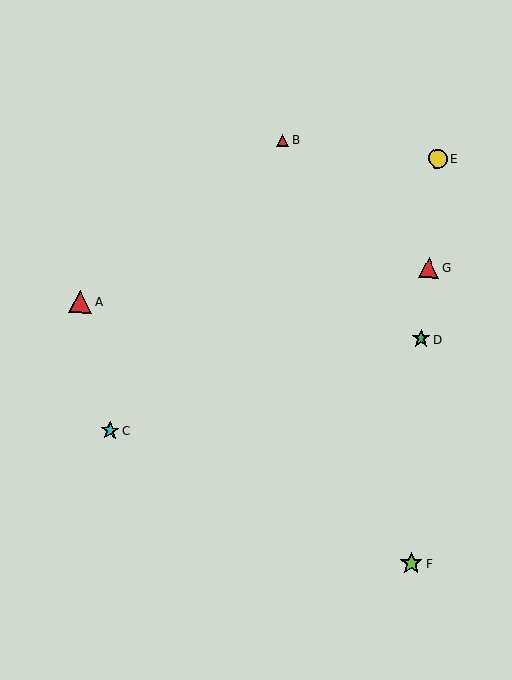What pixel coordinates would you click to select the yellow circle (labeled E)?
Click at (437, 159) to select the yellow circle E.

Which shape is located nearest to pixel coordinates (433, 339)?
The green star (labeled D) at (421, 339) is nearest to that location.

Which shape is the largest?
The red triangle (labeled A) is the largest.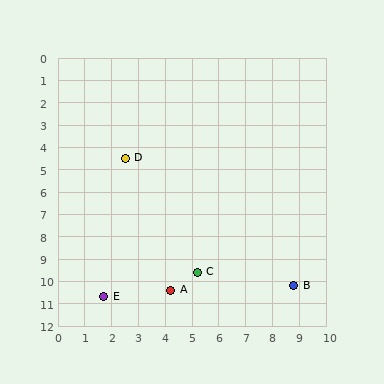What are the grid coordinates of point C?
Point C is at approximately (5.2, 9.6).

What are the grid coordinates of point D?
Point D is at approximately (2.5, 4.5).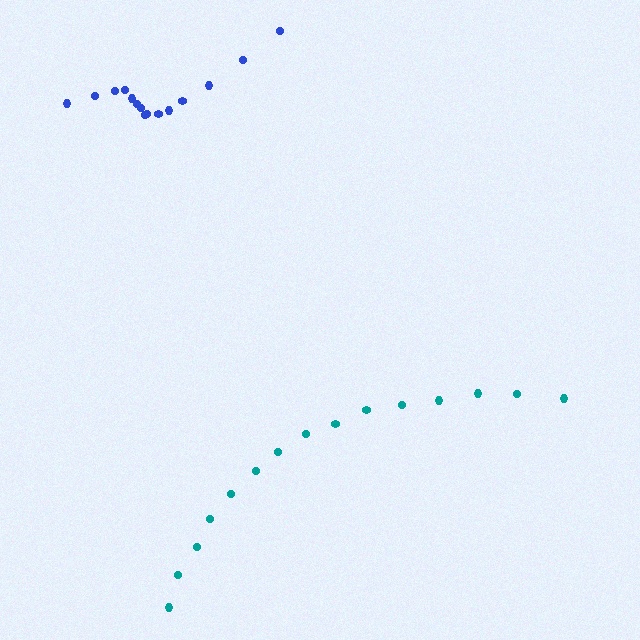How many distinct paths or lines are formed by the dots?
There are 2 distinct paths.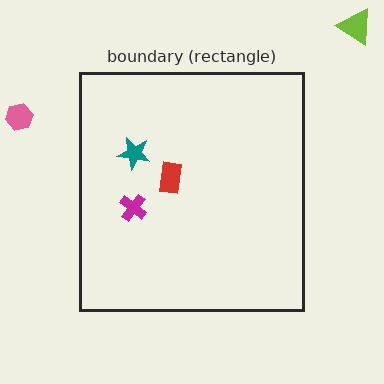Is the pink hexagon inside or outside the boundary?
Outside.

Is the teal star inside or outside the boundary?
Inside.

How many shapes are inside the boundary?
3 inside, 2 outside.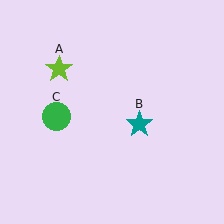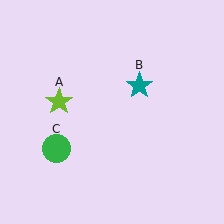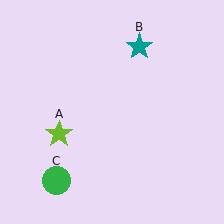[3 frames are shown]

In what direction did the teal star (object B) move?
The teal star (object B) moved up.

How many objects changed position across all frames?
3 objects changed position: lime star (object A), teal star (object B), green circle (object C).